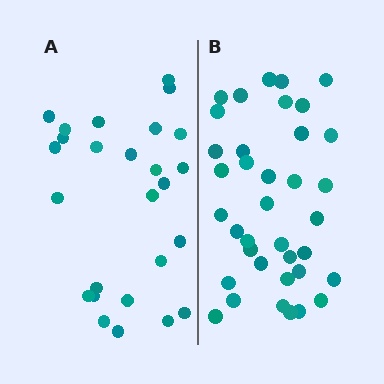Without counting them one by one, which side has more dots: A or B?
Region B (the right region) has more dots.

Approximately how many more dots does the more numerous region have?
Region B has roughly 12 or so more dots than region A.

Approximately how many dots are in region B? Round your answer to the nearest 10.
About 40 dots. (The exact count is 37, which rounds to 40.)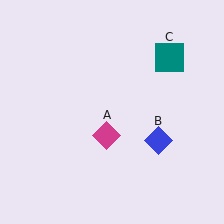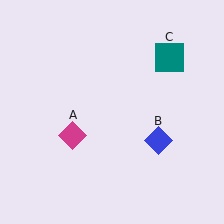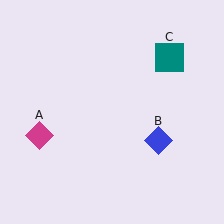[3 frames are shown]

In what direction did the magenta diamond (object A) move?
The magenta diamond (object A) moved left.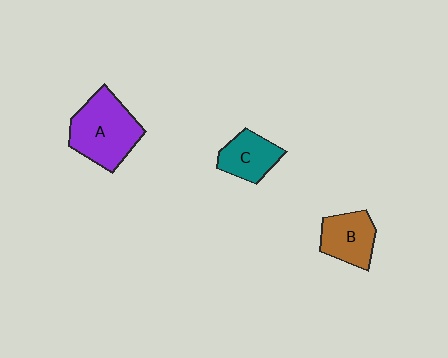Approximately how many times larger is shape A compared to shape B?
Approximately 1.6 times.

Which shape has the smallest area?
Shape C (teal).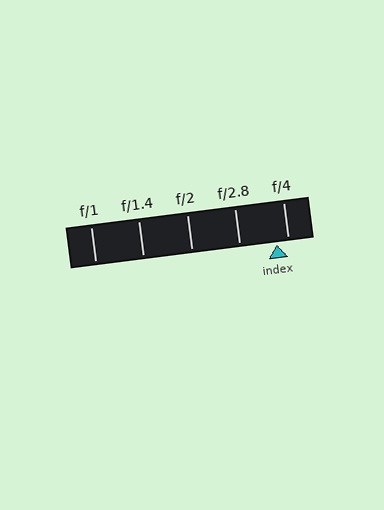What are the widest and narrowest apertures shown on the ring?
The widest aperture shown is f/1 and the narrowest is f/4.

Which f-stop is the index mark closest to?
The index mark is closest to f/4.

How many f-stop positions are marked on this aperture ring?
There are 5 f-stop positions marked.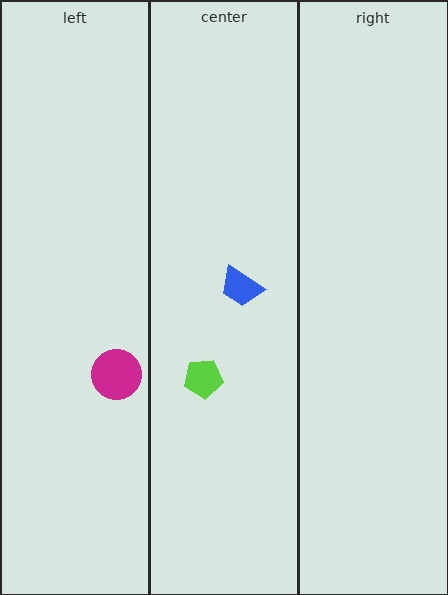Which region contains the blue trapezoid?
The center region.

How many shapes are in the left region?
1.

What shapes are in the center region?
The lime pentagon, the blue trapezoid.